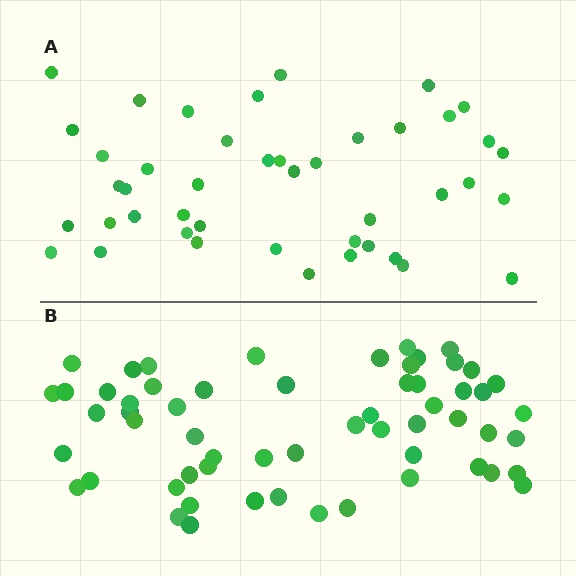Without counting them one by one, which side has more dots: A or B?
Region B (the bottom region) has more dots.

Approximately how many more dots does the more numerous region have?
Region B has approximately 15 more dots than region A.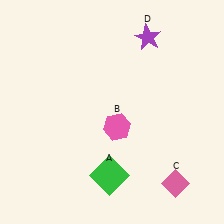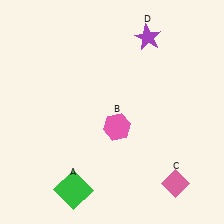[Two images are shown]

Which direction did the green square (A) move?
The green square (A) moved left.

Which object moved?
The green square (A) moved left.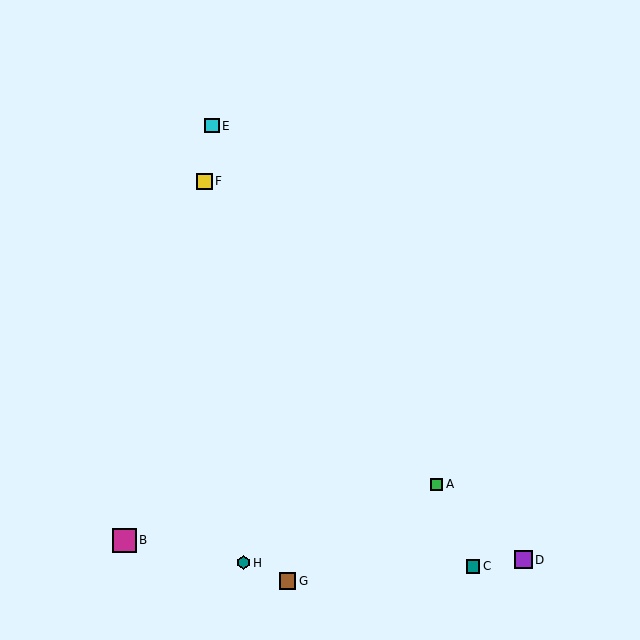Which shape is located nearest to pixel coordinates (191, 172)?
The yellow square (labeled F) at (204, 181) is nearest to that location.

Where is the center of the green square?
The center of the green square is at (436, 484).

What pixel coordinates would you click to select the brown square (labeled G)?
Click at (287, 581) to select the brown square G.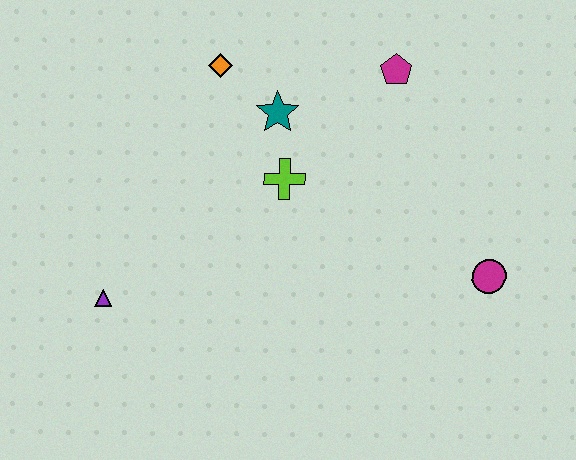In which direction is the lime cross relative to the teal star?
The lime cross is below the teal star.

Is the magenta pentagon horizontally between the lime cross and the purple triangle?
No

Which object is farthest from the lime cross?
The magenta circle is farthest from the lime cross.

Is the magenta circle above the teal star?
No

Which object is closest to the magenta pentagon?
The teal star is closest to the magenta pentagon.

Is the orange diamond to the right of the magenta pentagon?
No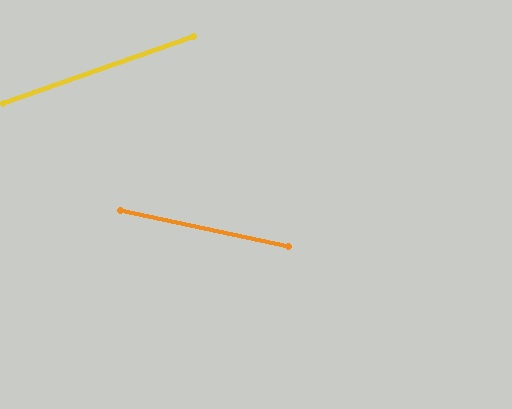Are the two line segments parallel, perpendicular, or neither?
Neither parallel nor perpendicular — they differ by about 31°.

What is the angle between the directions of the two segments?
Approximately 31 degrees.